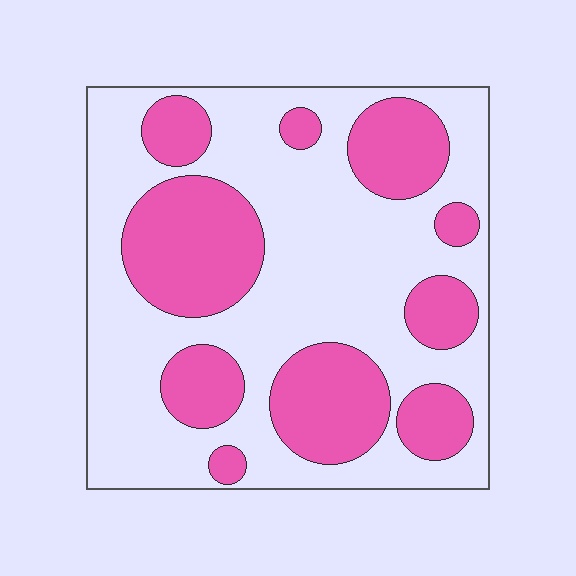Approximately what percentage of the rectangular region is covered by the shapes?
Approximately 35%.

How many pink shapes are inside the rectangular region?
10.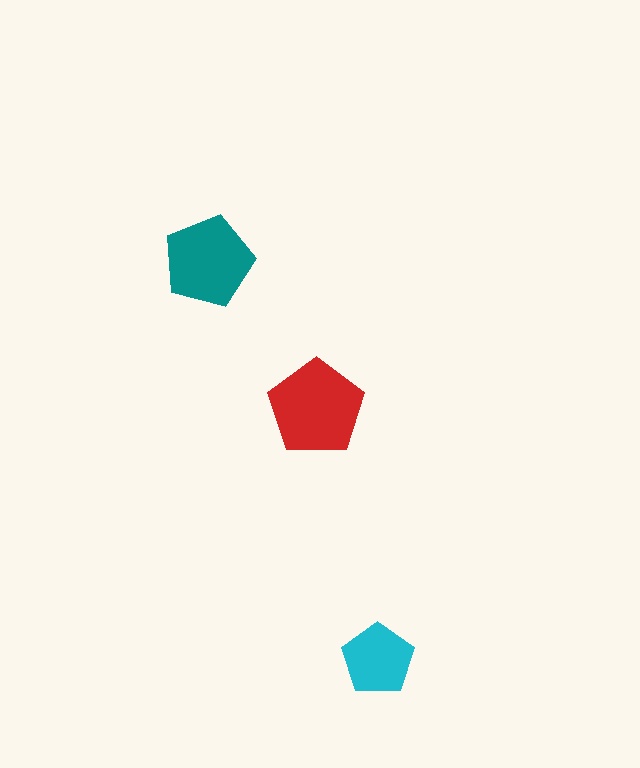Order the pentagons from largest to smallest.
the red one, the teal one, the cyan one.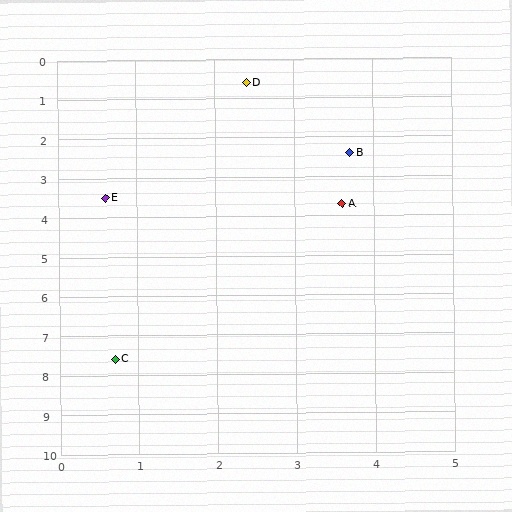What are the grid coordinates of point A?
Point A is at approximately (3.6, 3.7).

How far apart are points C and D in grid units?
Points C and D are about 7.2 grid units apart.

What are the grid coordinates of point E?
Point E is at approximately (0.6, 3.5).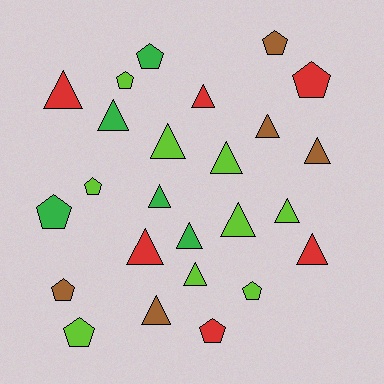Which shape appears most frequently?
Triangle, with 15 objects.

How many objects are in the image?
There are 25 objects.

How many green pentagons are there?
There are 2 green pentagons.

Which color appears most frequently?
Lime, with 9 objects.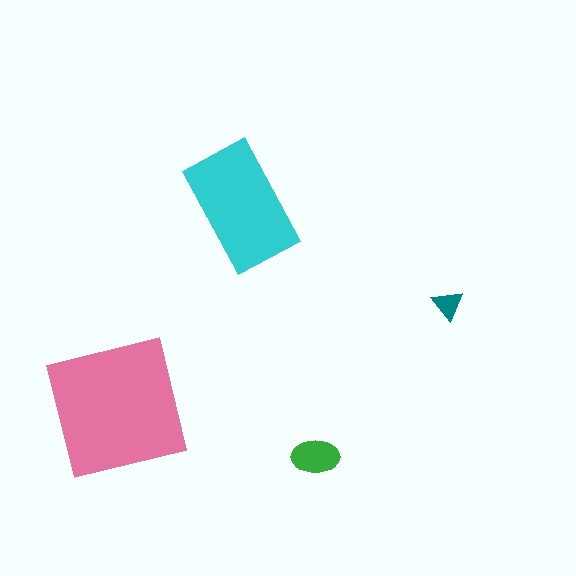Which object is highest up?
The cyan rectangle is topmost.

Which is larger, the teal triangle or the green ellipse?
The green ellipse.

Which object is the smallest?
The teal triangle.